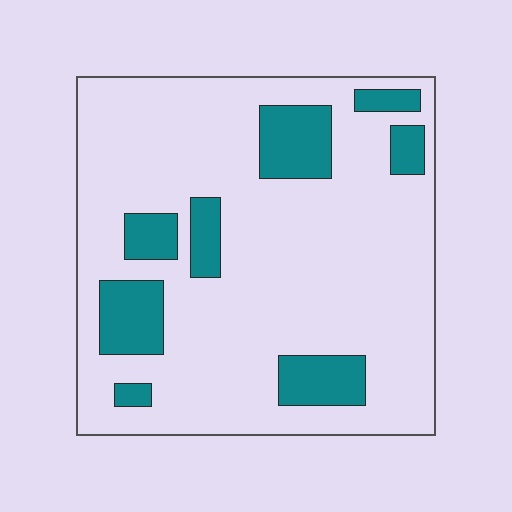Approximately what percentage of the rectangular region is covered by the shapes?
Approximately 20%.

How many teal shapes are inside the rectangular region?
8.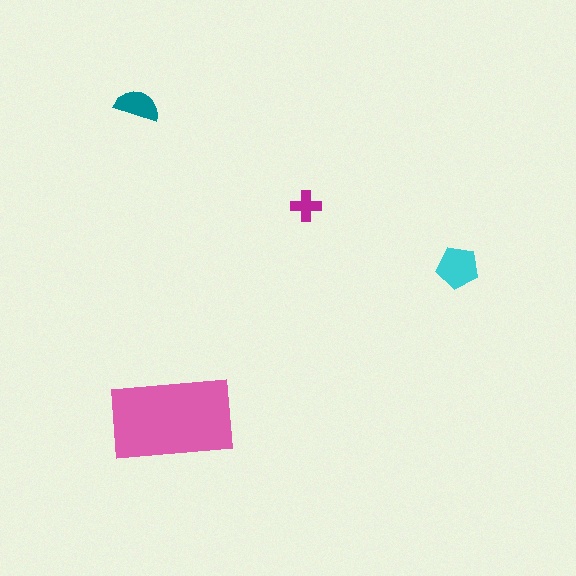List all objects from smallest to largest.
The magenta cross, the teal semicircle, the cyan pentagon, the pink rectangle.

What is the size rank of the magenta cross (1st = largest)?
4th.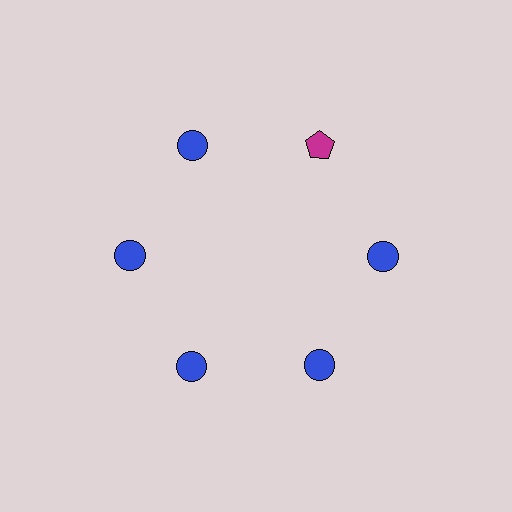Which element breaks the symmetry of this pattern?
The magenta pentagon at roughly the 1 o'clock position breaks the symmetry. All other shapes are blue circles.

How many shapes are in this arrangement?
There are 6 shapes arranged in a ring pattern.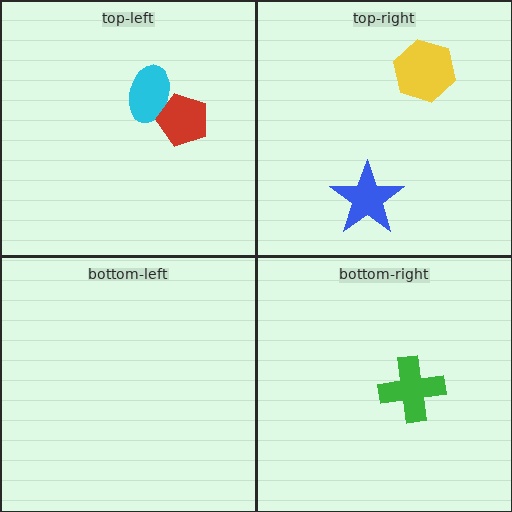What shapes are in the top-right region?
The blue star, the yellow hexagon.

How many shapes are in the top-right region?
2.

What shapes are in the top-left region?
The cyan ellipse, the red pentagon.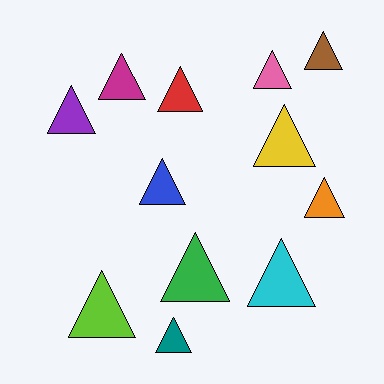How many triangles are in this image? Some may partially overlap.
There are 12 triangles.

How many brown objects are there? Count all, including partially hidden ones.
There is 1 brown object.